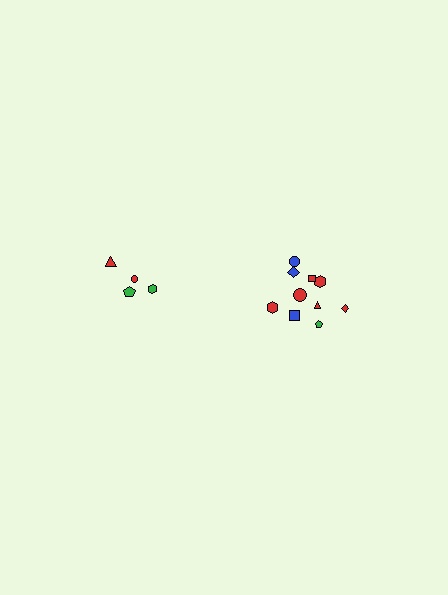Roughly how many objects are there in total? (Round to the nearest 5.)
Roughly 15 objects in total.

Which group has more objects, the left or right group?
The right group.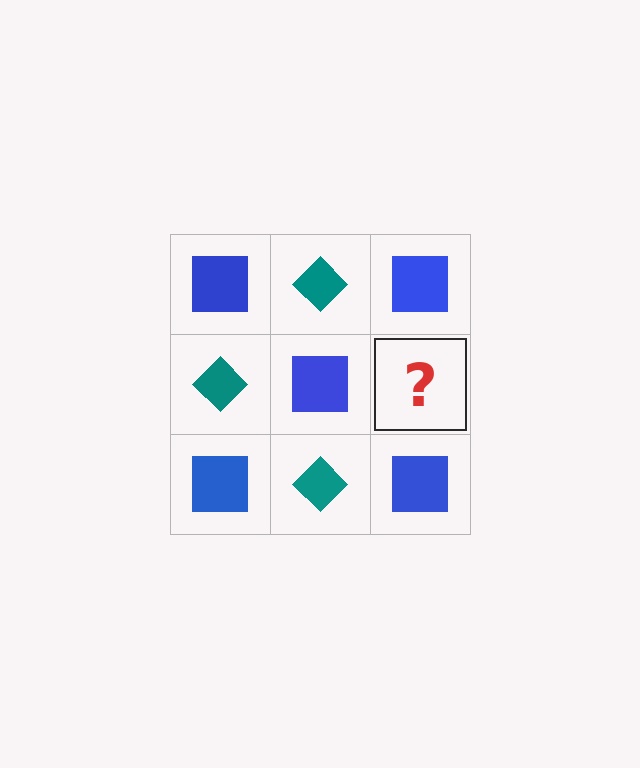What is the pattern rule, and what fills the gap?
The rule is that it alternates blue square and teal diamond in a checkerboard pattern. The gap should be filled with a teal diamond.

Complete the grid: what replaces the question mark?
The question mark should be replaced with a teal diamond.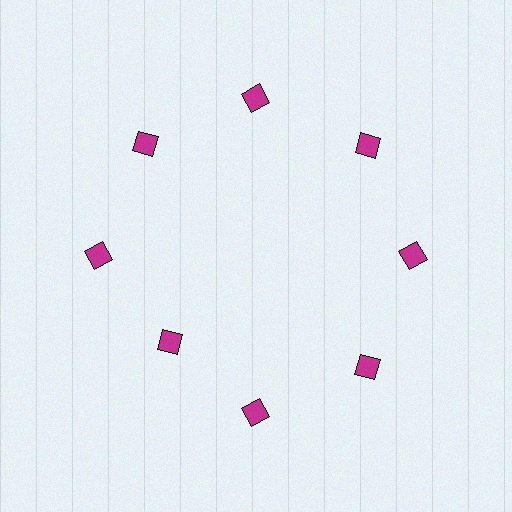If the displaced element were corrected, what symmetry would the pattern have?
It would have 8-fold rotational symmetry — the pattern would map onto itself every 45 degrees.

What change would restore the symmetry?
The symmetry would be restored by moving it outward, back onto the ring so that all 8 diamonds sit at equal angles and equal distance from the center.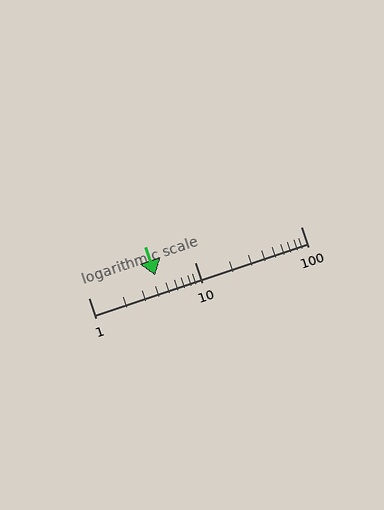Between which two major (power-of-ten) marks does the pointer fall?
The pointer is between 1 and 10.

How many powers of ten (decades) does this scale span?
The scale spans 2 decades, from 1 to 100.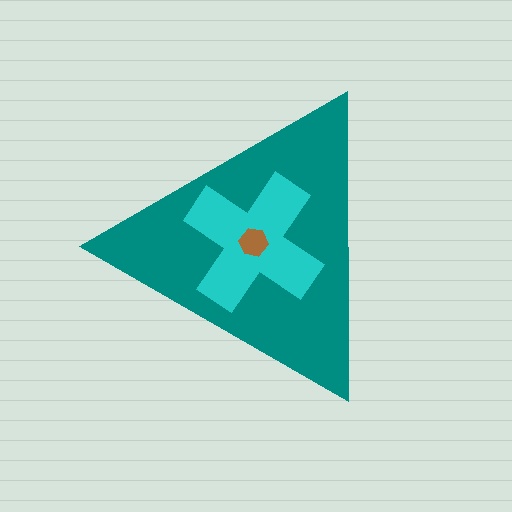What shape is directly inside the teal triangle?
The cyan cross.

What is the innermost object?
The brown hexagon.